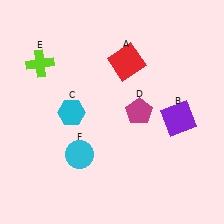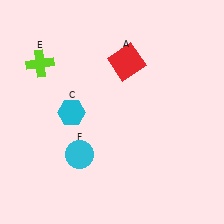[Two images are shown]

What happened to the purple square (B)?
The purple square (B) was removed in Image 2. It was in the bottom-right area of Image 1.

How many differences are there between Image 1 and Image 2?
There are 2 differences between the two images.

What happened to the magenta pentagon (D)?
The magenta pentagon (D) was removed in Image 2. It was in the top-right area of Image 1.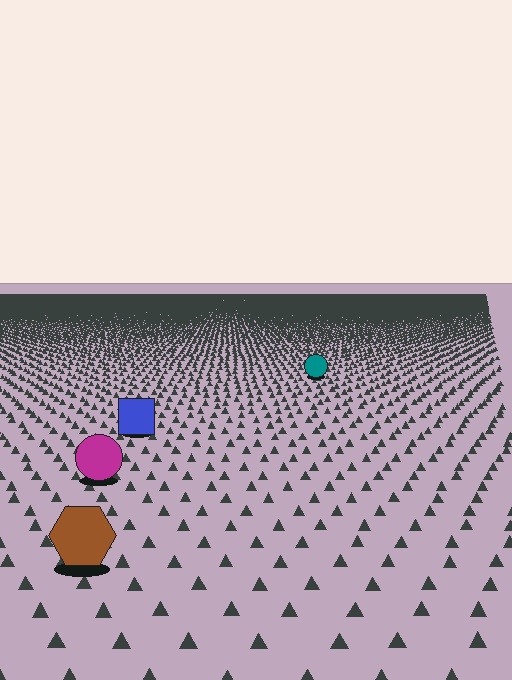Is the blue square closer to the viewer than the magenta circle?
No. The magenta circle is closer — you can tell from the texture gradient: the ground texture is coarser near it.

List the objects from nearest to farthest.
From nearest to farthest: the brown hexagon, the magenta circle, the blue square, the teal circle.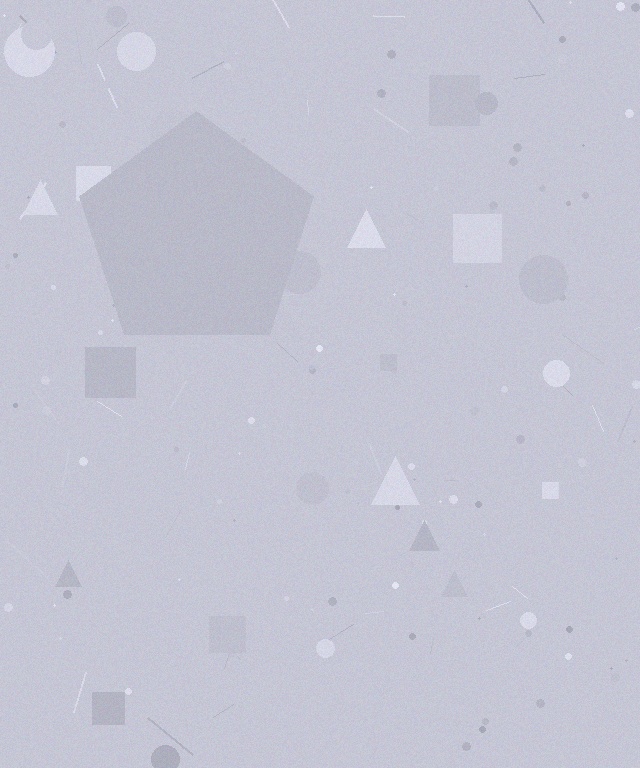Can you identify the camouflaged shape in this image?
The camouflaged shape is a pentagon.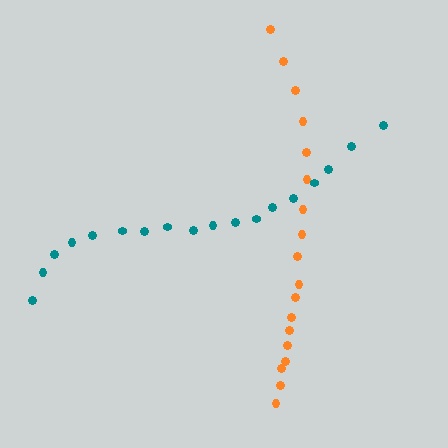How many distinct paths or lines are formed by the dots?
There are 2 distinct paths.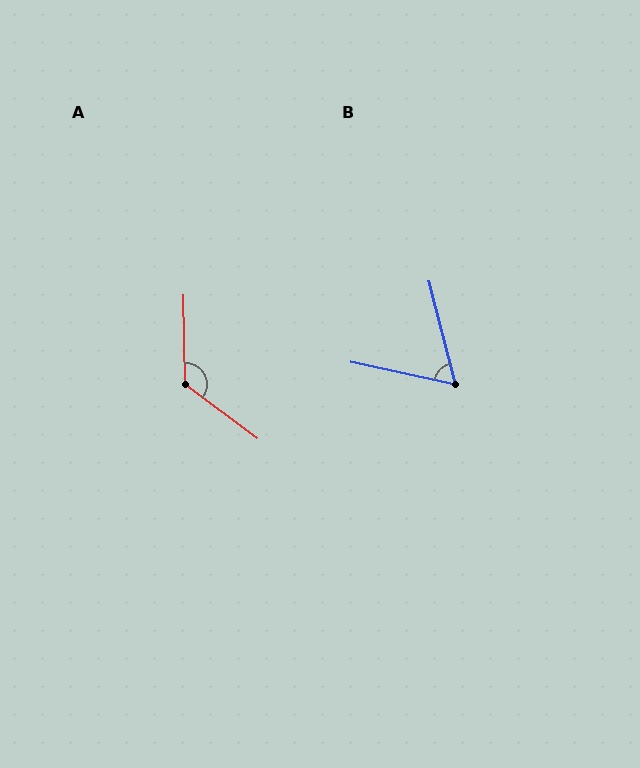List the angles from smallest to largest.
B (63°), A (128°).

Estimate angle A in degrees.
Approximately 128 degrees.